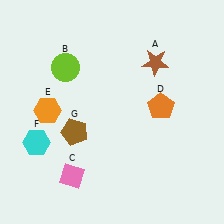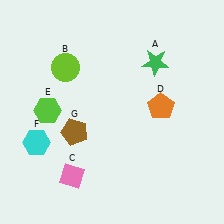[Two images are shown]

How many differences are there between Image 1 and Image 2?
There are 2 differences between the two images.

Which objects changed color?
A changed from brown to green. E changed from orange to lime.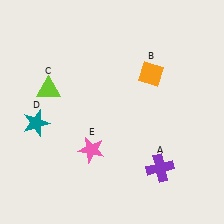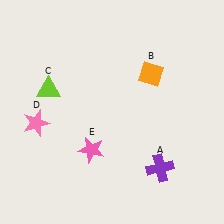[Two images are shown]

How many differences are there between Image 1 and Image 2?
There is 1 difference between the two images.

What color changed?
The star (D) changed from teal in Image 1 to pink in Image 2.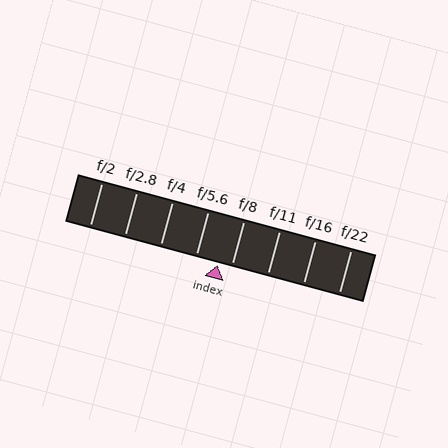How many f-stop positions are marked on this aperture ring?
There are 8 f-stop positions marked.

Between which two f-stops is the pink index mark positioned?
The index mark is between f/5.6 and f/8.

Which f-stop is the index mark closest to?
The index mark is closest to f/8.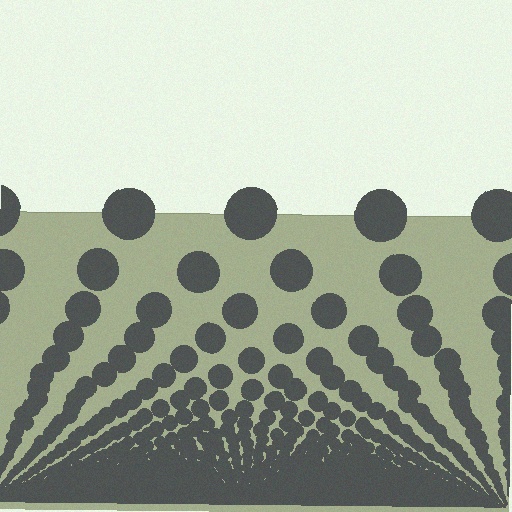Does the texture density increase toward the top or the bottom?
Density increases toward the bottom.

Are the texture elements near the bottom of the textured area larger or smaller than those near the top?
Smaller. The gradient is inverted — elements near the bottom are smaller and denser.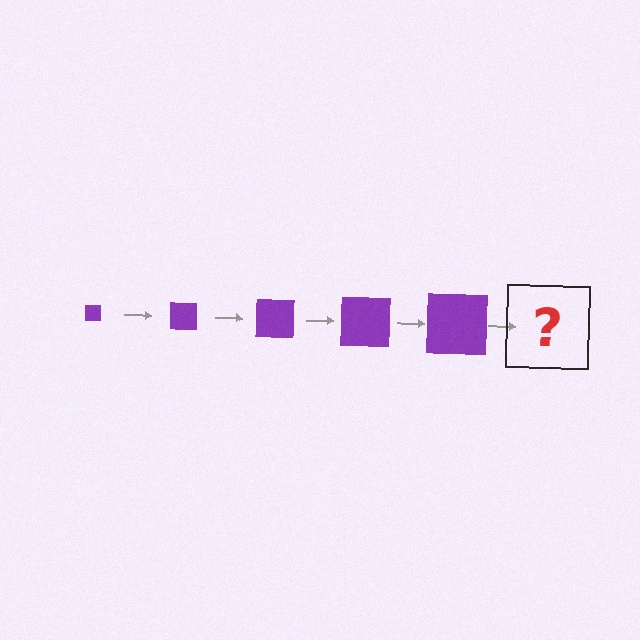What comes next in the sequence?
The next element should be a purple square, larger than the previous one.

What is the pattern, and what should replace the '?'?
The pattern is that the square gets progressively larger each step. The '?' should be a purple square, larger than the previous one.